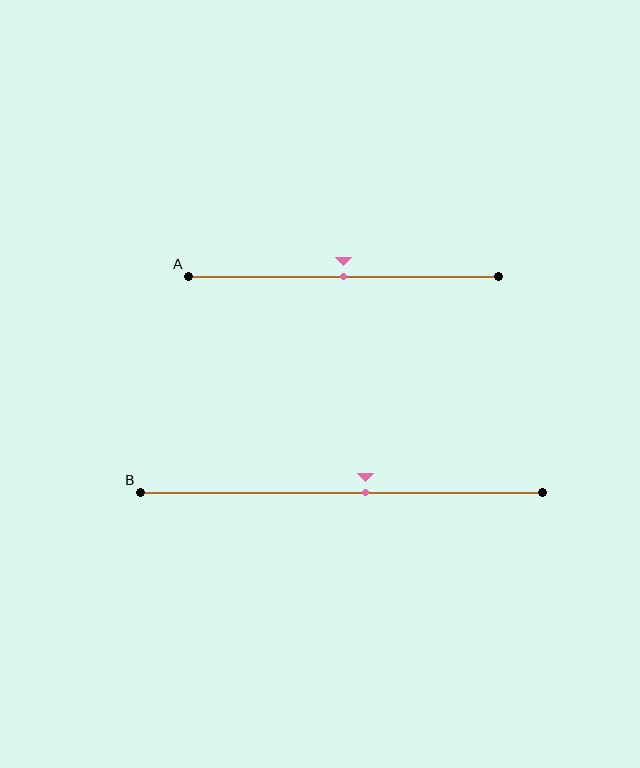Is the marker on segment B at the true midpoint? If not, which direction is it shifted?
No, the marker on segment B is shifted to the right by about 6% of the segment length.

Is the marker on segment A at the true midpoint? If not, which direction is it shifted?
Yes, the marker on segment A is at the true midpoint.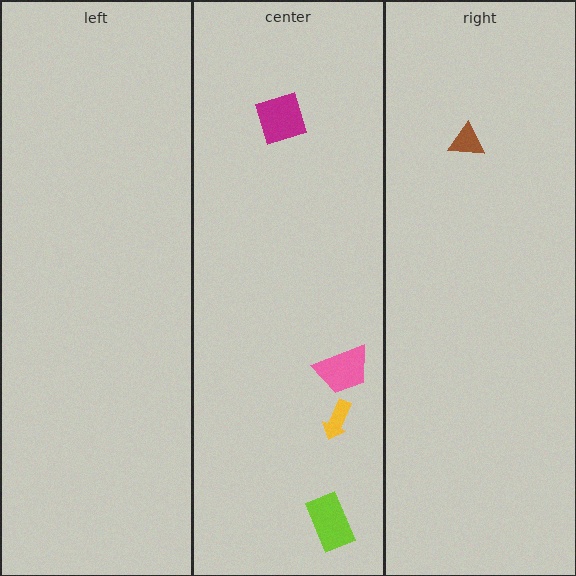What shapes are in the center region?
The pink trapezoid, the lime rectangle, the magenta square, the yellow arrow.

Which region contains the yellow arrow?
The center region.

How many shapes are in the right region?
1.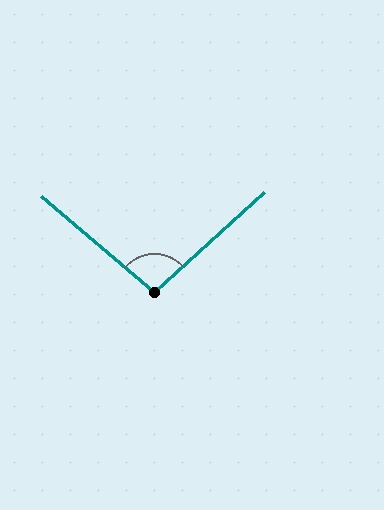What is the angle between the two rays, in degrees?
Approximately 97 degrees.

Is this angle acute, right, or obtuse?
It is obtuse.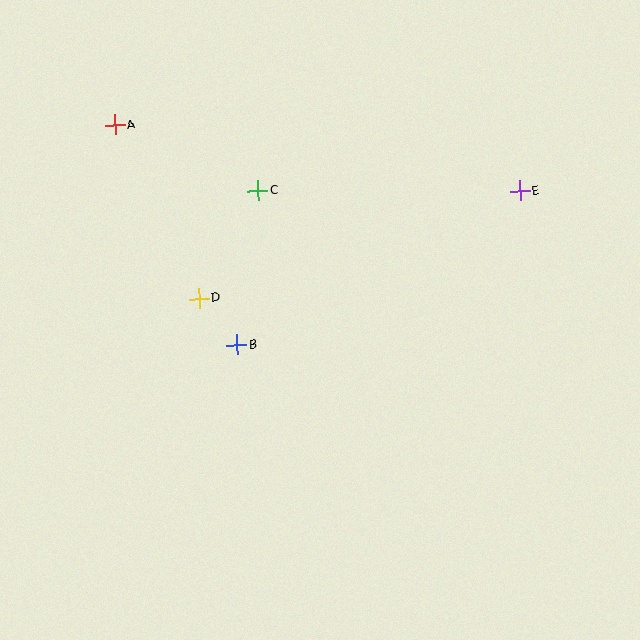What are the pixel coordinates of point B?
Point B is at (237, 345).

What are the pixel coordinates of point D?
Point D is at (199, 299).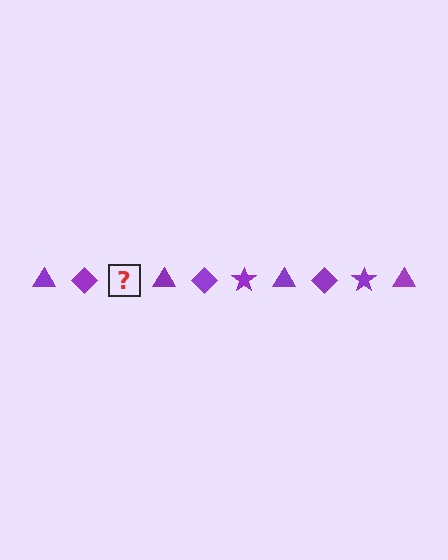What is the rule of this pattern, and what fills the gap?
The rule is that the pattern cycles through triangle, diamond, star shapes in purple. The gap should be filled with a purple star.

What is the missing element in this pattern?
The missing element is a purple star.